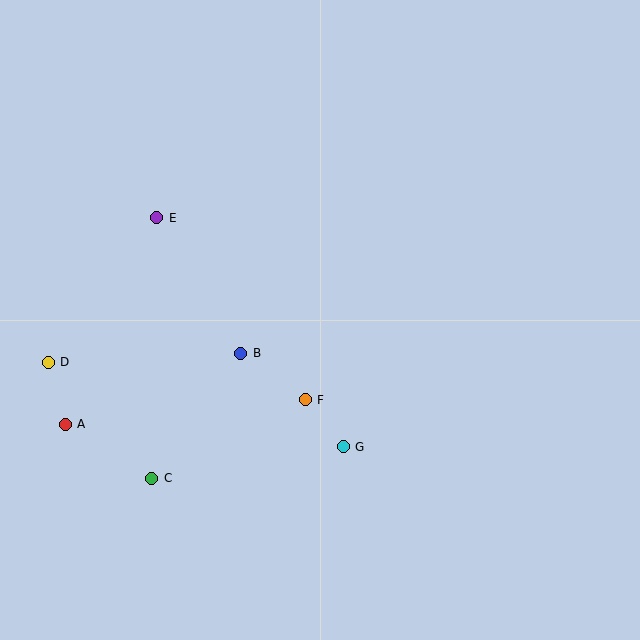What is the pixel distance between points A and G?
The distance between A and G is 279 pixels.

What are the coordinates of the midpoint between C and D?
The midpoint between C and D is at (100, 420).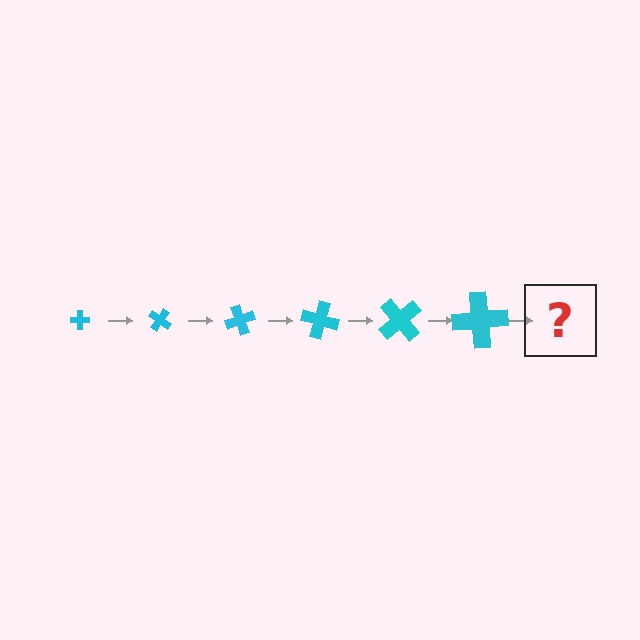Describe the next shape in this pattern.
It should be a cross, larger than the previous one and rotated 210 degrees from the start.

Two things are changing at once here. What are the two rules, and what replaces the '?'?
The two rules are that the cross grows larger each step and it rotates 35 degrees each step. The '?' should be a cross, larger than the previous one and rotated 210 degrees from the start.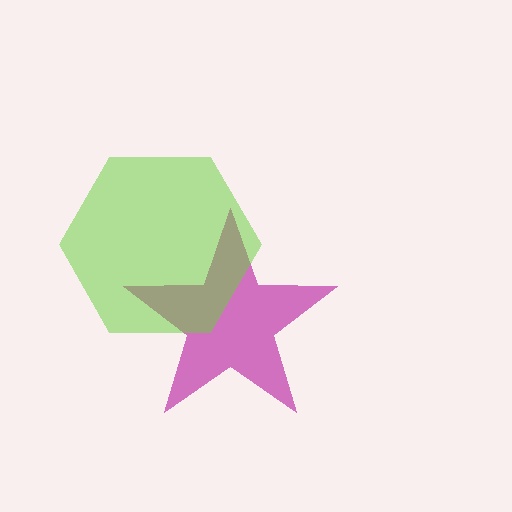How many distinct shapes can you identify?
There are 2 distinct shapes: a magenta star, a lime hexagon.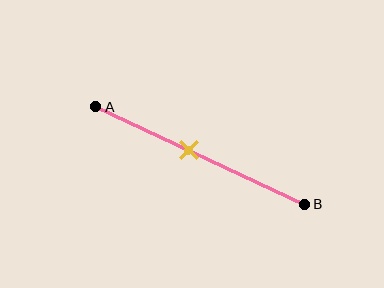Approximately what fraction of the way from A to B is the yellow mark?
The yellow mark is approximately 45% of the way from A to B.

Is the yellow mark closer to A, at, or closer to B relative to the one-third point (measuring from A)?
The yellow mark is closer to point B than the one-third point of segment AB.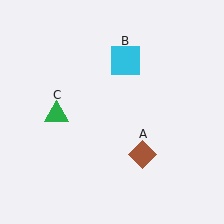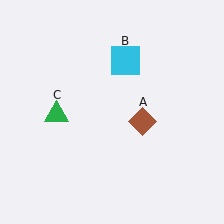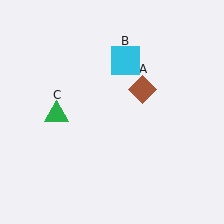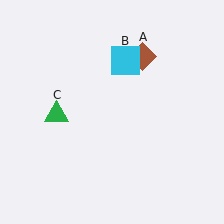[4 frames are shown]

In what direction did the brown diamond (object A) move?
The brown diamond (object A) moved up.